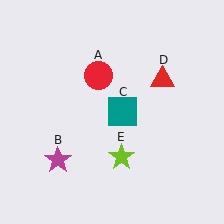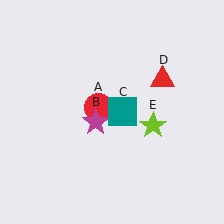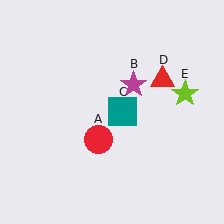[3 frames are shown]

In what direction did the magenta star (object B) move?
The magenta star (object B) moved up and to the right.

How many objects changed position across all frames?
3 objects changed position: red circle (object A), magenta star (object B), lime star (object E).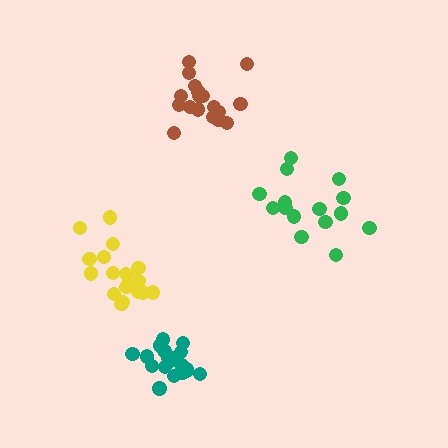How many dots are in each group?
Group 1: 15 dots, Group 2: 18 dots, Group 3: 18 dots, Group 4: 20 dots (71 total).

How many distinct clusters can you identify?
There are 4 distinct clusters.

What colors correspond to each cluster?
The clusters are colored: green, brown, yellow, teal.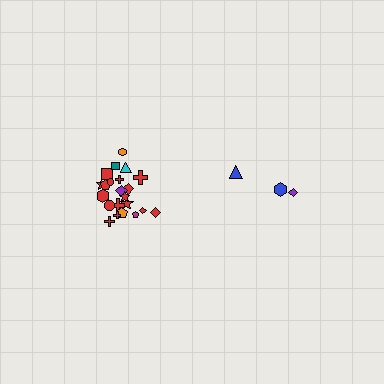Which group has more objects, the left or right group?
The left group.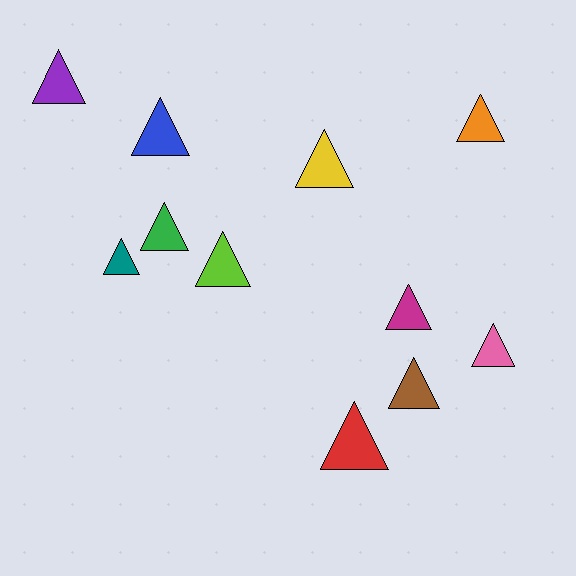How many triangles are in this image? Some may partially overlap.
There are 11 triangles.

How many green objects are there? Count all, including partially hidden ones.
There is 1 green object.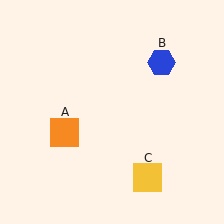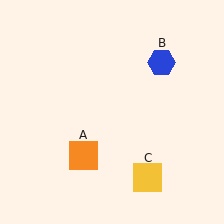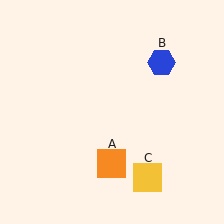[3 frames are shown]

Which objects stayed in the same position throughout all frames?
Blue hexagon (object B) and yellow square (object C) remained stationary.